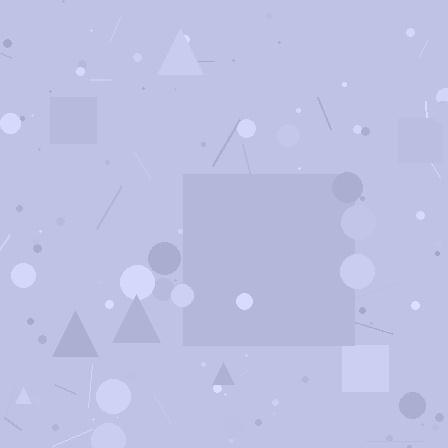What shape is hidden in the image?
A square is hidden in the image.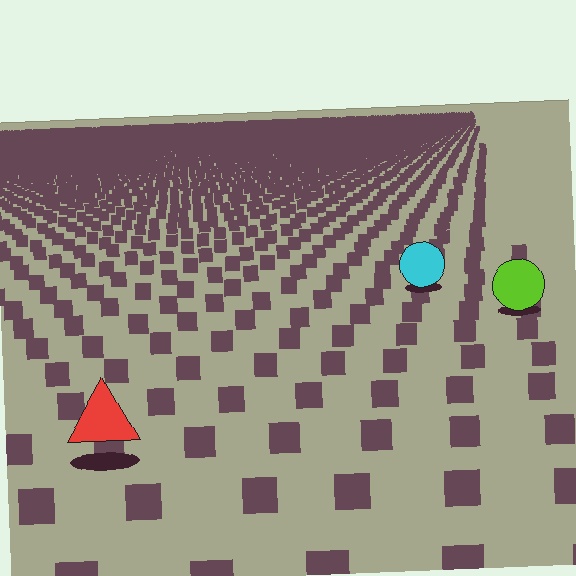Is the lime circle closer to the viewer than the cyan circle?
Yes. The lime circle is closer — you can tell from the texture gradient: the ground texture is coarser near it.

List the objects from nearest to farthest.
From nearest to farthest: the red triangle, the lime circle, the cyan circle.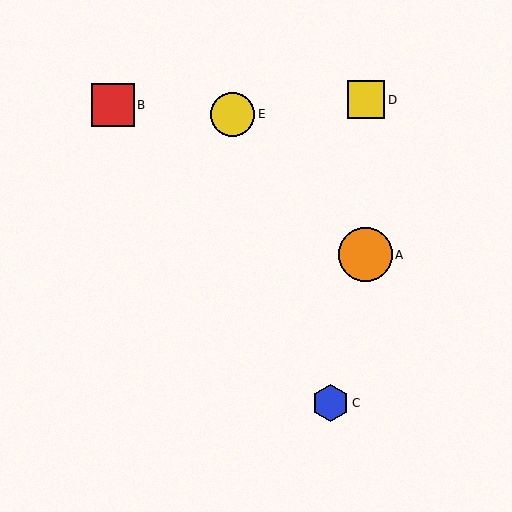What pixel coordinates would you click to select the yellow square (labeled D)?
Click at (366, 100) to select the yellow square D.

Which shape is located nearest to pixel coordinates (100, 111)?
The red square (labeled B) at (113, 105) is nearest to that location.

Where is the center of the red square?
The center of the red square is at (113, 105).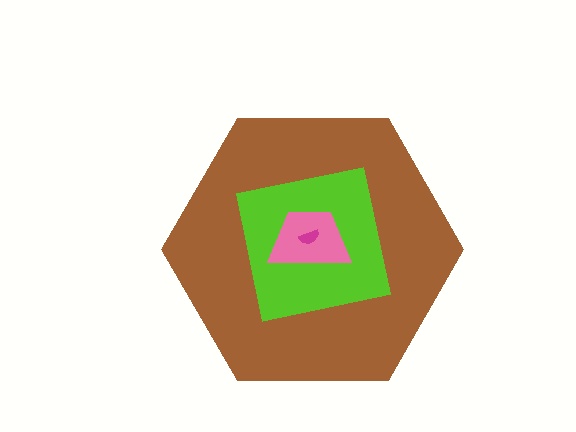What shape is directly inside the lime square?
The pink trapezoid.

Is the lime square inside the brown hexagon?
Yes.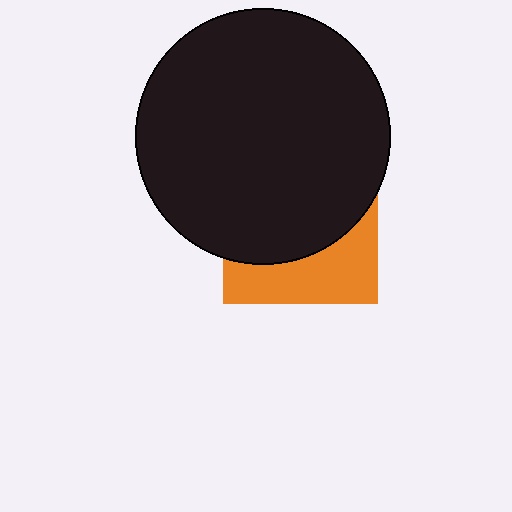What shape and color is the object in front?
The object in front is a black circle.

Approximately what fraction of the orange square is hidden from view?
Roughly 65% of the orange square is hidden behind the black circle.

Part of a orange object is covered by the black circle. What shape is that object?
It is a square.